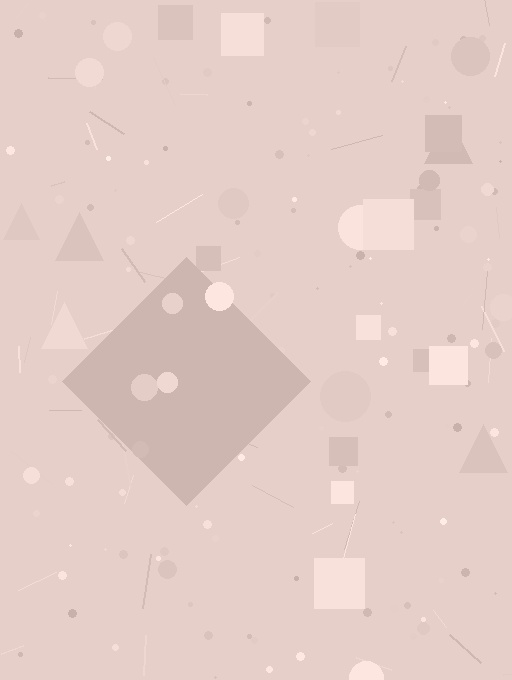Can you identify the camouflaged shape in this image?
The camouflaged shape is a diamond.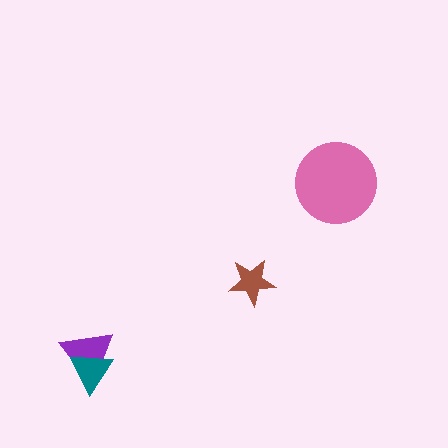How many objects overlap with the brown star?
0 objects overlap with the brown star.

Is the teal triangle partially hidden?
No, no other shape covers it.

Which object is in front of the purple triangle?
The teal triangle is in front of the purple triangle.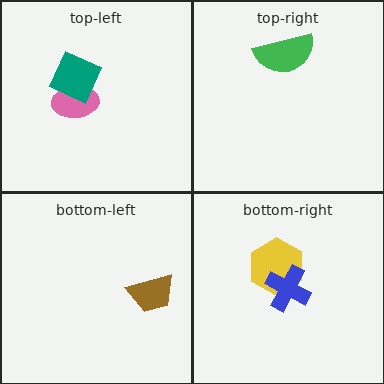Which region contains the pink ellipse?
The top-left region.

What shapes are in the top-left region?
The pink ellipse, the teal diamond.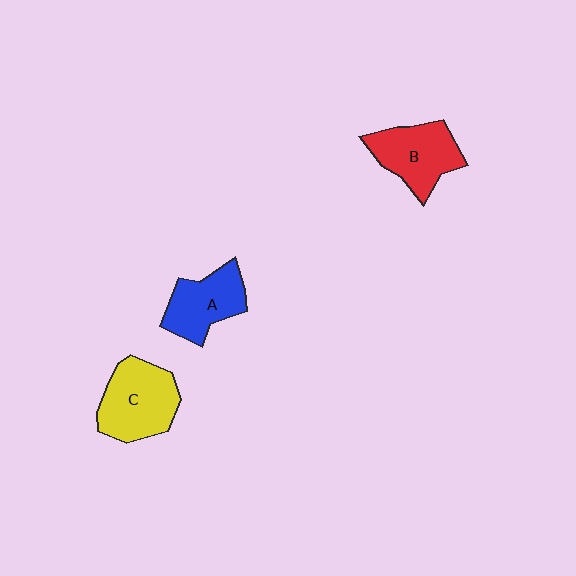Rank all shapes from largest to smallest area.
From largest to smallest: C (yellow), B (red), A (blue).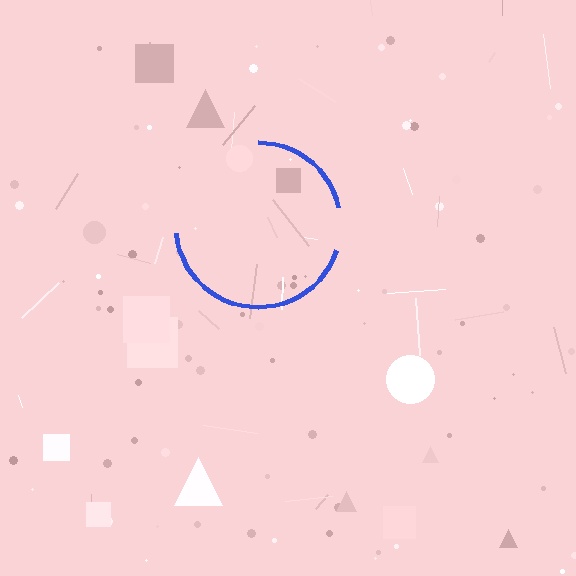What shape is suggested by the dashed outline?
The dashed outline suggests a circle.